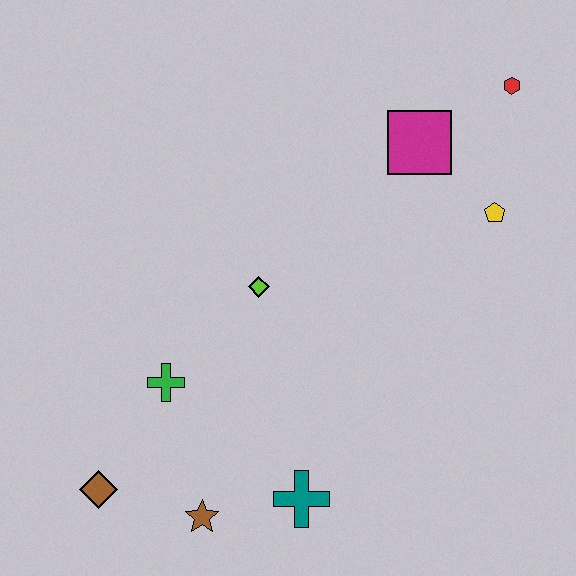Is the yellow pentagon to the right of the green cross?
Yes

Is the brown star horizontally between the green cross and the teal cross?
Yes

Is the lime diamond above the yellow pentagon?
No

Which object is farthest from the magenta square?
The brown diamond is farthest from the magenta square.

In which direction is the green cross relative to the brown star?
The green cross is above the brown star.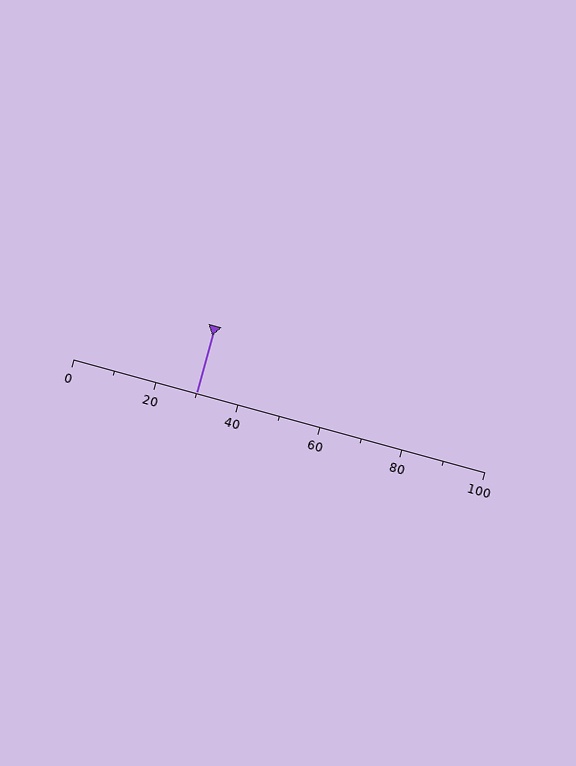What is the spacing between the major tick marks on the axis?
The major ticks are spaced 20 apart.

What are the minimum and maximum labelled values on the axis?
The axis runs from 0 to 100.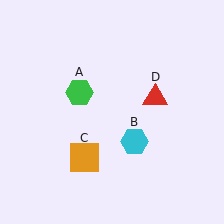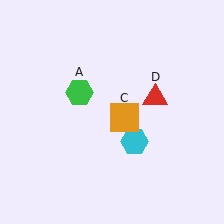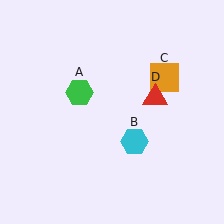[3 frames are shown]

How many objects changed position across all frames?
1 object changed position: orange square (object C).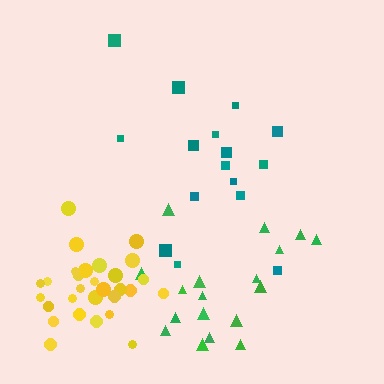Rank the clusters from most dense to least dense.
yellow, green, teal.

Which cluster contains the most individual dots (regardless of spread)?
Yellow (29).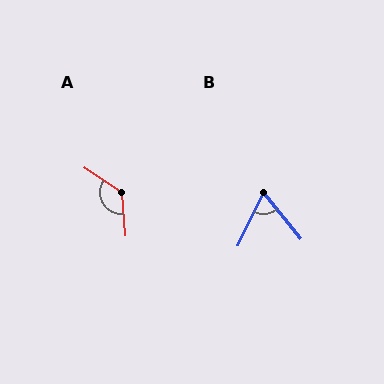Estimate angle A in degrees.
Approximately 128 degrees.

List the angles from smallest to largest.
B (64°), A (128°).